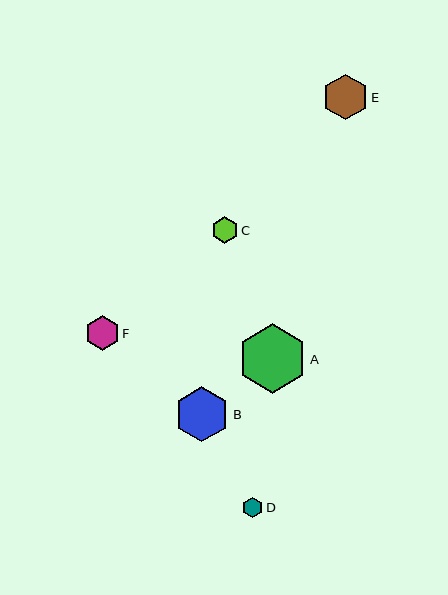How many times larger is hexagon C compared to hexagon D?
Hexagon C is approximately 1.3 times the size of hexagon D.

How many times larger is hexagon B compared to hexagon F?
Hexagon B is approximately 1.6 times the size of hexagon F.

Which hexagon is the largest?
Hexagon A is the largest with a size of approximately 69 pixels.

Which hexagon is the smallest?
Hexagon D is the smallest with a size of approximately 21 pixels.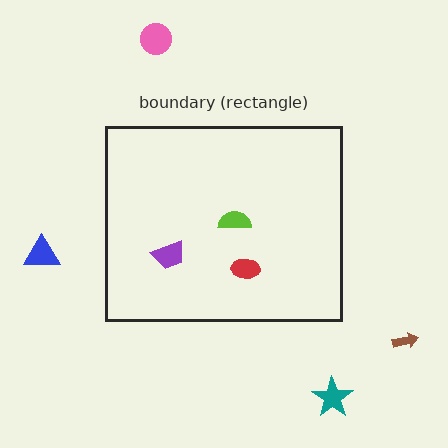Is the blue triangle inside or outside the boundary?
Outside.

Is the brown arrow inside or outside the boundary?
Outside.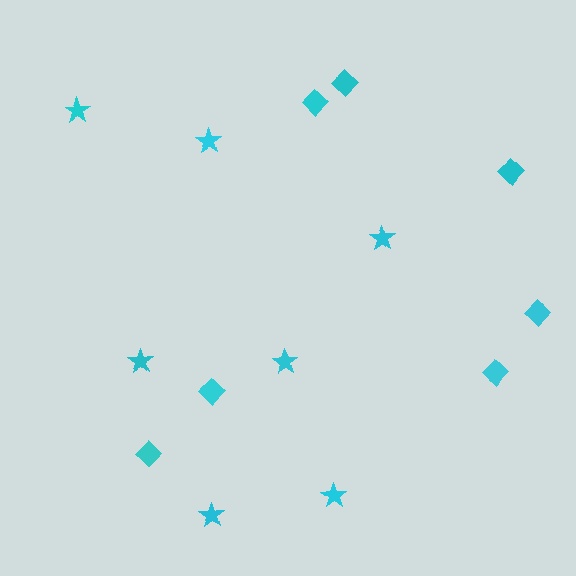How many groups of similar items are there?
There are 2 groups: one group of diamonds (7) and one group of stars (7).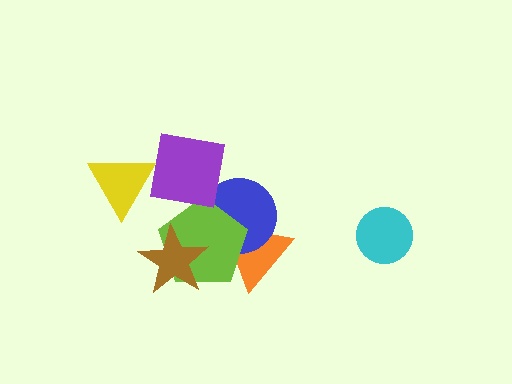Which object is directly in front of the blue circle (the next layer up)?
The lime pentagon is directly in front of the blue circle.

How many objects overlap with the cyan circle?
0 objects overlap with the cyan circle.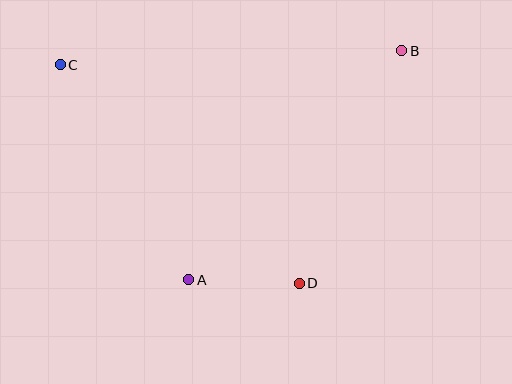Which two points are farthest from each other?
Points B and C are farthest from each other.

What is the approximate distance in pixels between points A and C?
The distance between A and C is approximately 250 pixels.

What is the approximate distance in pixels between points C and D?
The distance between C and D is approximately 324 pixels.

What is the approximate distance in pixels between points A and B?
The distance between A and B is approximately 312 pixels.